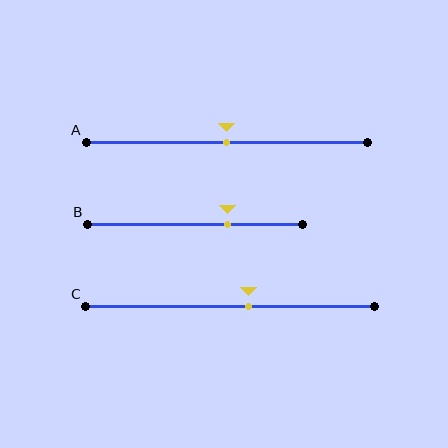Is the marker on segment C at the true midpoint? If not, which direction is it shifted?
No, the marker on segment C is shifted to the right by about 6% of the segment length.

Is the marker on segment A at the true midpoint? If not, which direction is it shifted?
Yes, the marker on segment A is at the true midpoint.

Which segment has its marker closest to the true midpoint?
Segment A has its marker closest to the true midpoint.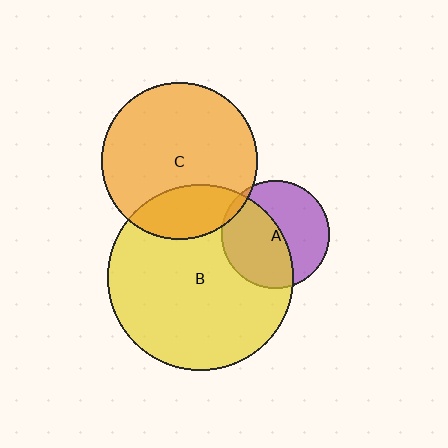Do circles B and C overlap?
Yes.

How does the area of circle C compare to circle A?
Approximately 2.1 times.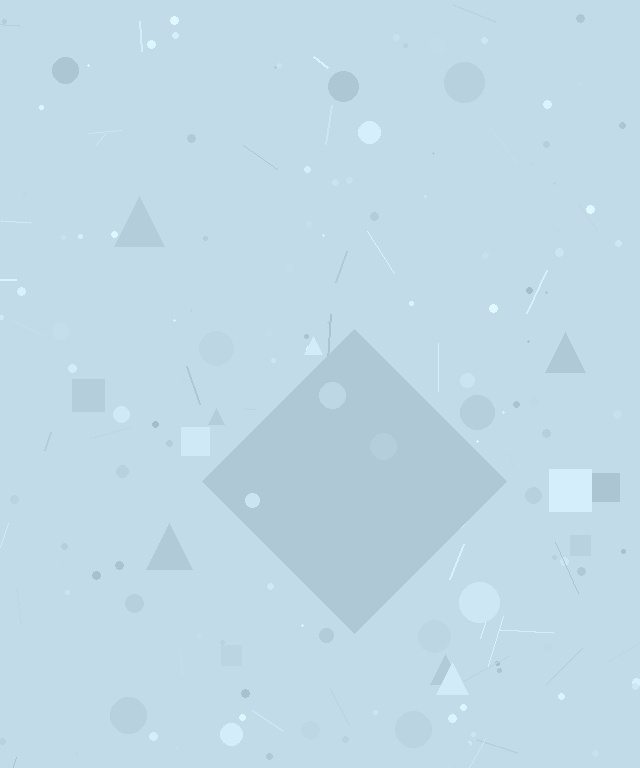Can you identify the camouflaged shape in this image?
The camouflaged shape is a diamond.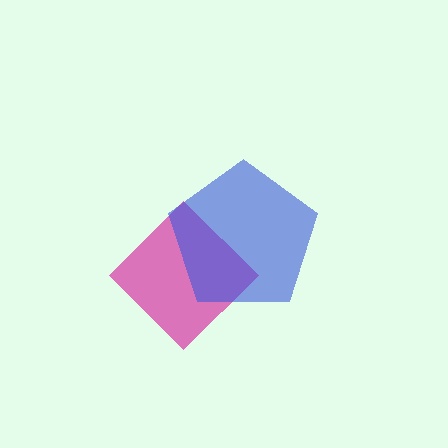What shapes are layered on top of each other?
The layered shapes are: a magenta diamond, a blue pentagon.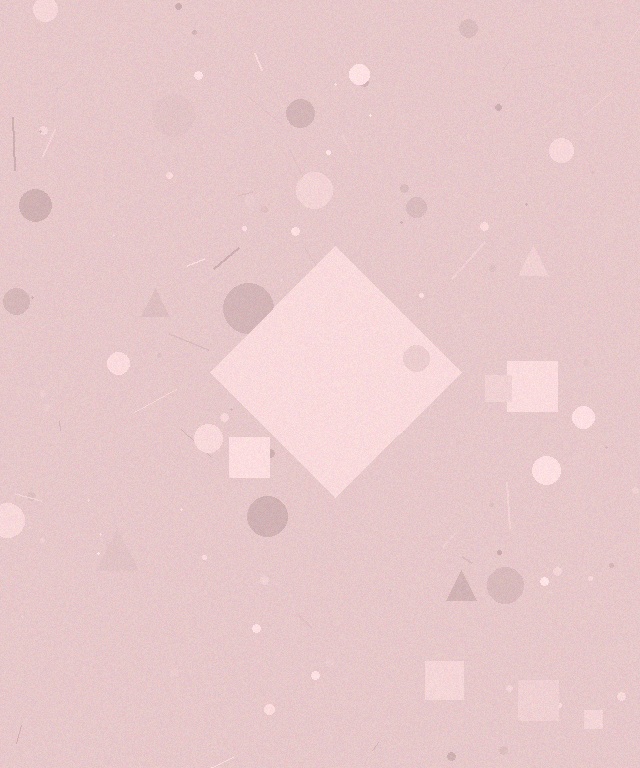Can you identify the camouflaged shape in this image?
The camouflaged shape is a diamond.